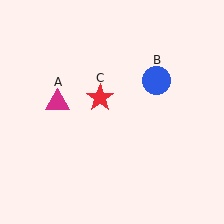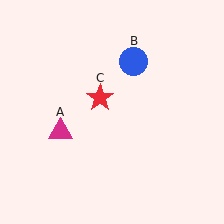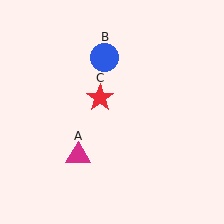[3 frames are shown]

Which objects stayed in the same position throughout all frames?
Red star (object C) remained stationary.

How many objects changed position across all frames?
2 objects changed position: magenta triangle (object A), blue circle (object B).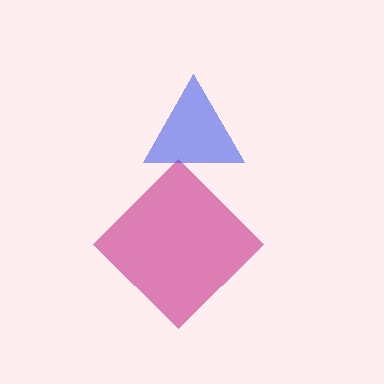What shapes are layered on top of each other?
The layered shapes are: a magenta diamond, a blue triangle.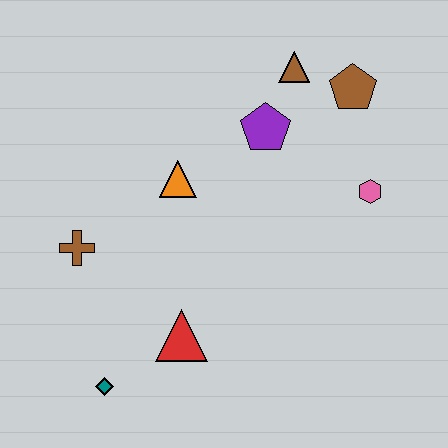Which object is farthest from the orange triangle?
The teal diamond is farthest from the orange triangle.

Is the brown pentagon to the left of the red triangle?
No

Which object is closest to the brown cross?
The orange triangle is closest to the brown cross.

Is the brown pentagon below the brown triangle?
Yes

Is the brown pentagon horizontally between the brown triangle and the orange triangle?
No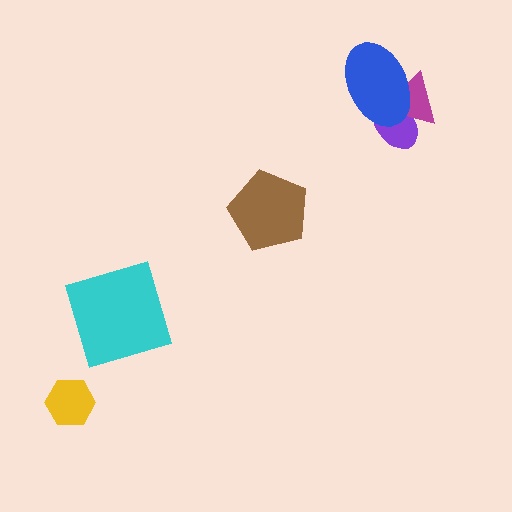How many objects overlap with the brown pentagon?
0 objects overlap with the brown pentagon.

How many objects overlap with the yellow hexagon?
0 objects overlap with the yellow hexagon.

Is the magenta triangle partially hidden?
Yes, it is partially covered by another shape.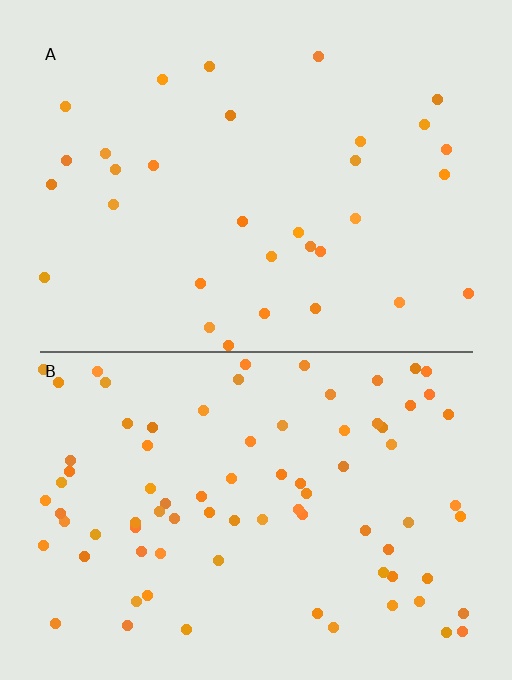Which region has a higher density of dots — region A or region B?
B (the bottom).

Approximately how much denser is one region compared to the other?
Approximately 2.6× — region B over region A.